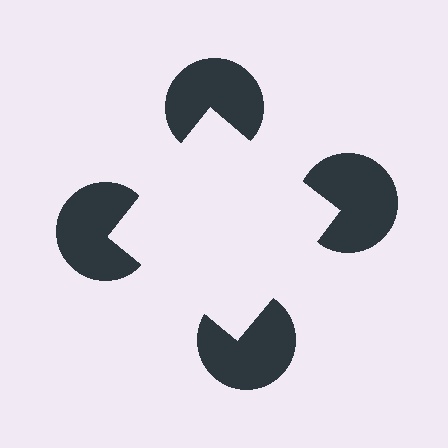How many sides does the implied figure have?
4 sides.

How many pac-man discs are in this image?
There are 4 — one at each vertex of the illusory square.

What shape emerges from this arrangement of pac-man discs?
An illusory square — its edges are inferred from the aligned wedge cuts in the pac-man discs, not physically drawn.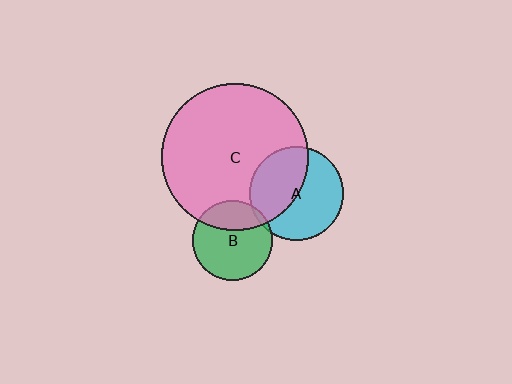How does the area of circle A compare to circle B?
Approximately 1.4 times.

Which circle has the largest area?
Circle C (pink).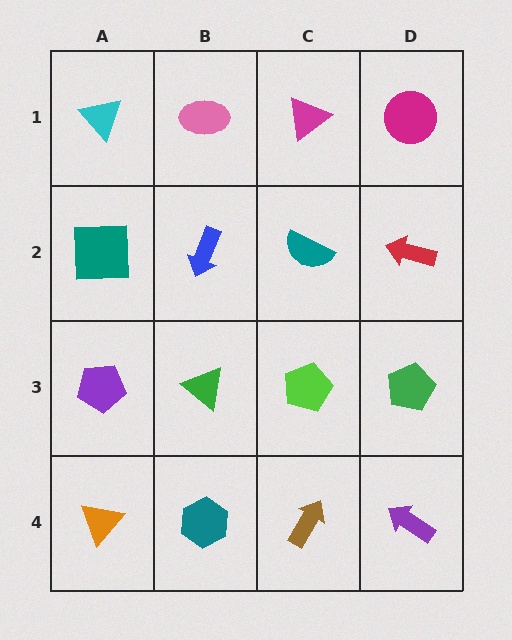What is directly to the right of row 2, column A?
A blue arrow.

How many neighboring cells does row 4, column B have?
3.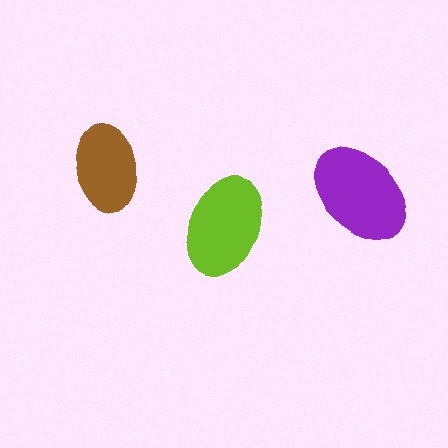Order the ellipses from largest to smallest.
the purple one, the lime one, the brown one.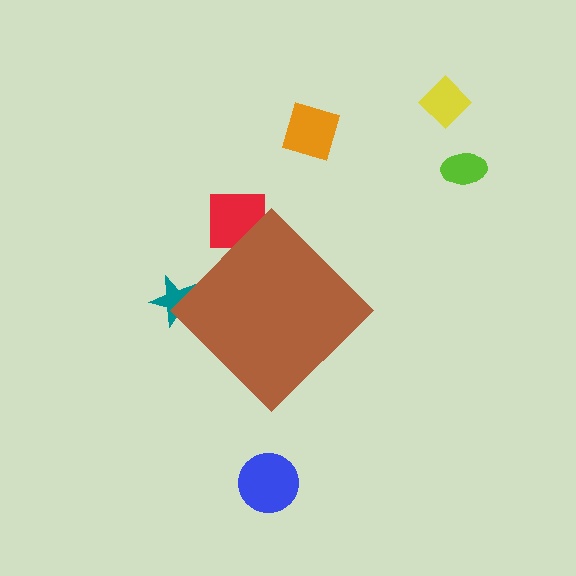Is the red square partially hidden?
Yes, the red square is partially hidden behind the brown diamond.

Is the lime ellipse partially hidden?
No, the lime ellipse is fully visible.